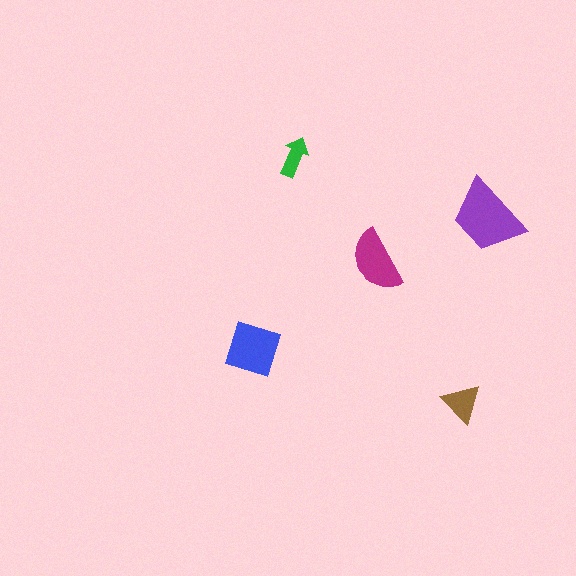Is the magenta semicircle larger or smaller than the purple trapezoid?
Smaller.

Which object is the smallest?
The green arrow.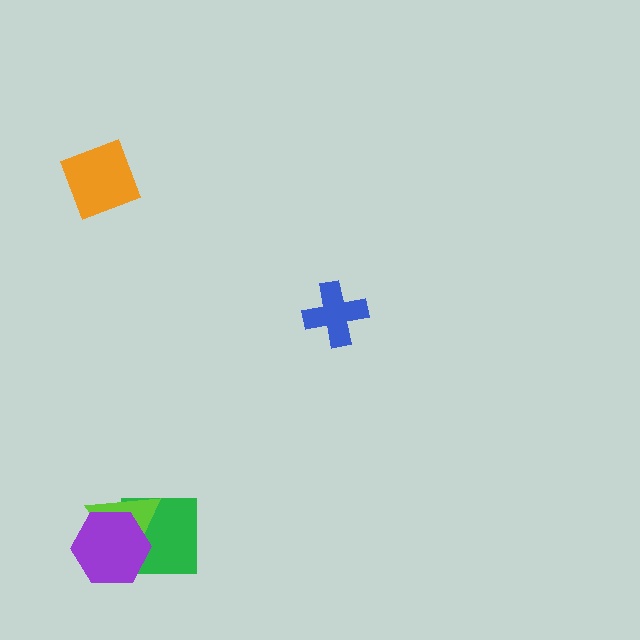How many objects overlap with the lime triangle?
2 objects overlap with the lime triangle.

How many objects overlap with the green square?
2 objects overlap with the green square.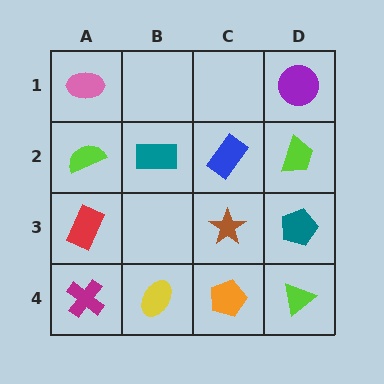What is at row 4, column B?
A yellow ellipse.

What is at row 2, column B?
A teal rectangle.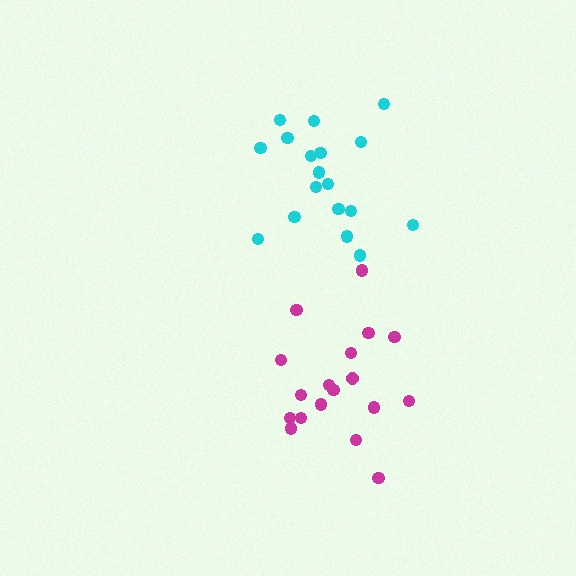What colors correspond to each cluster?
The clusters are colored: magenta, cyan.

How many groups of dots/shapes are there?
There are 2 groups.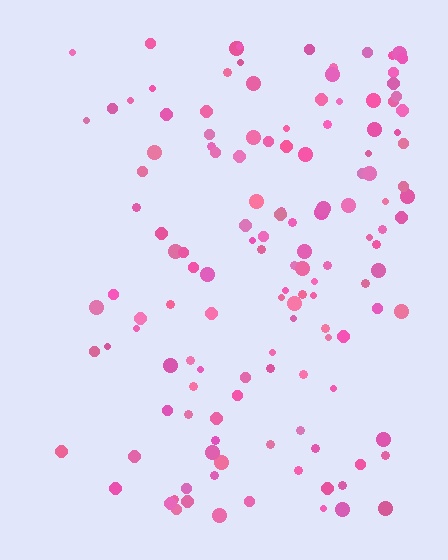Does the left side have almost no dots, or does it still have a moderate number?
Still a moderate number, just noticeably fewer than the right.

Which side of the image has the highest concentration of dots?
The right.